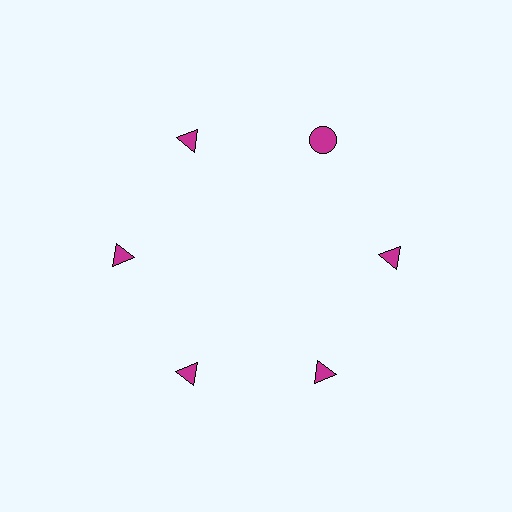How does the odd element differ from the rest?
It has a different shape: circle instead of triangle.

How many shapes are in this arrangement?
There are 6 shapes arranged in a ring pattern.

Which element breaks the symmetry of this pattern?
The magenta circle at roughly the 1 o'clock position breaks the symmetry. All other shapes are magenta triangles.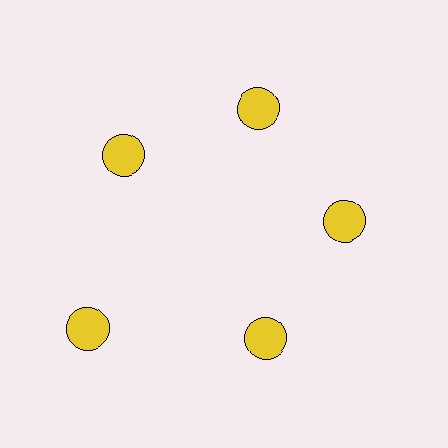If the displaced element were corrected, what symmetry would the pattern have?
It would have 5-fold rotational symmetry — the pattern would map onto itself every 72 degrees.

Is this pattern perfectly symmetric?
No. The 5 yellow circles are arranged in a ring, but one element near the 8 o'clock position is pushed outward from the center, breaking the 5-fold rotational symmetry.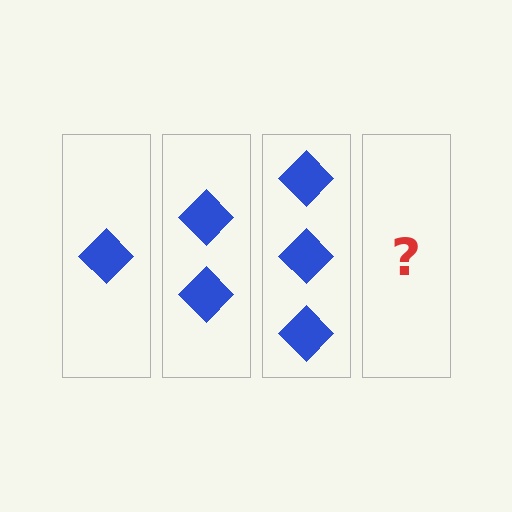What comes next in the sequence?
The next element should be 4 diamonds.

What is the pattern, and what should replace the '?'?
The pattern is that each step adds one more diamond. The '?' should be 4 diamonds.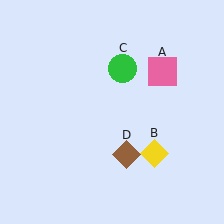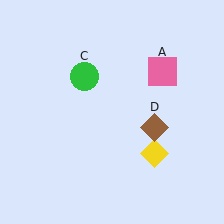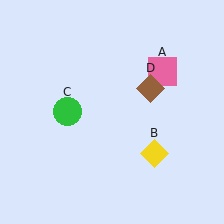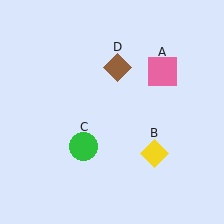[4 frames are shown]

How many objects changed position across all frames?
2 objects changed position: green circle (object C), brown diamond (object D).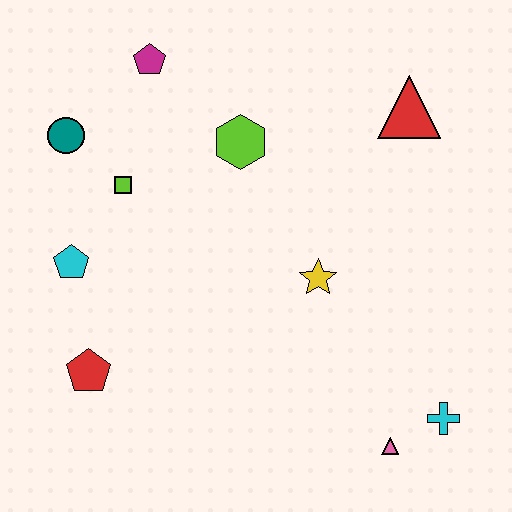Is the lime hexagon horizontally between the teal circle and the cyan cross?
Yes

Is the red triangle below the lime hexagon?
No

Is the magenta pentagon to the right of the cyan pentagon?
Yes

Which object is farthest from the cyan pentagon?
The cyan cross is farthest from the cyan pentagon.